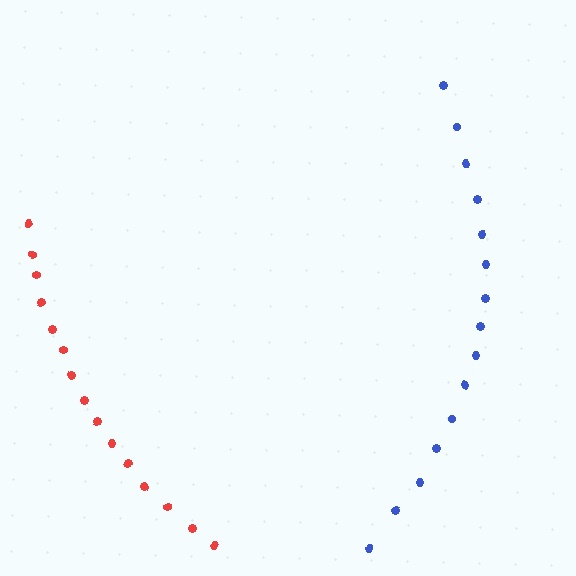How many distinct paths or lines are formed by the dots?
There are 2 distinct paths.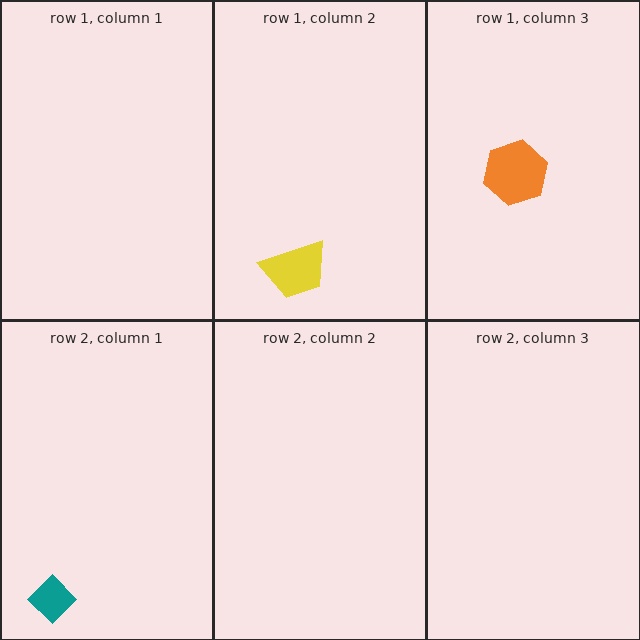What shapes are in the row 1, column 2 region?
The yellow trapezoid.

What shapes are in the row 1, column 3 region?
The orange hexagon.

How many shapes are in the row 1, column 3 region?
1.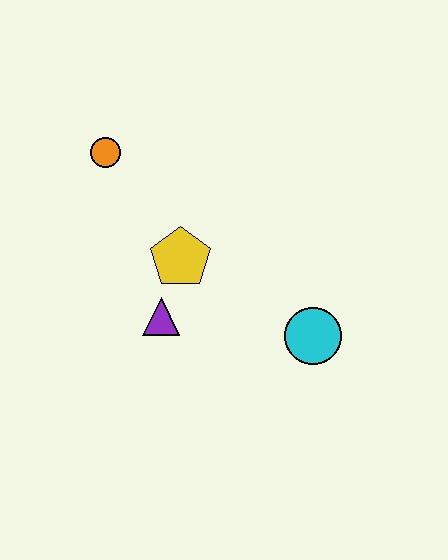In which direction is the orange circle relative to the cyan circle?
The orange circle is to the left of the cyan circle.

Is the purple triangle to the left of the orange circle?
No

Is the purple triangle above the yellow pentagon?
No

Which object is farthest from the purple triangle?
The orange circle is farthest from the purple triangle.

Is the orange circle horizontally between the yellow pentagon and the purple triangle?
No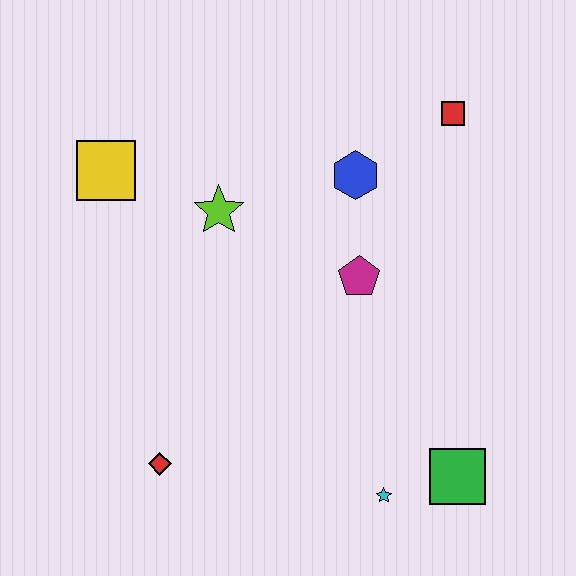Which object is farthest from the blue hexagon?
The red diamond is farthest from the blue hexagon.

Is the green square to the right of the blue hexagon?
Yes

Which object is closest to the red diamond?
The cyan star is closest to the red diamond.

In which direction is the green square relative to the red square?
The green square is below the red square.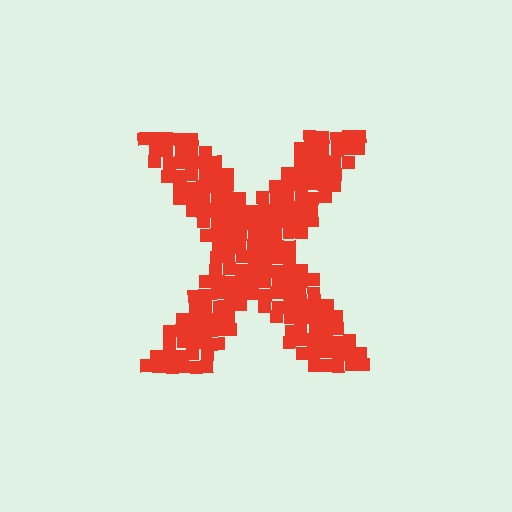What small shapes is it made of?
It is made of small squares.